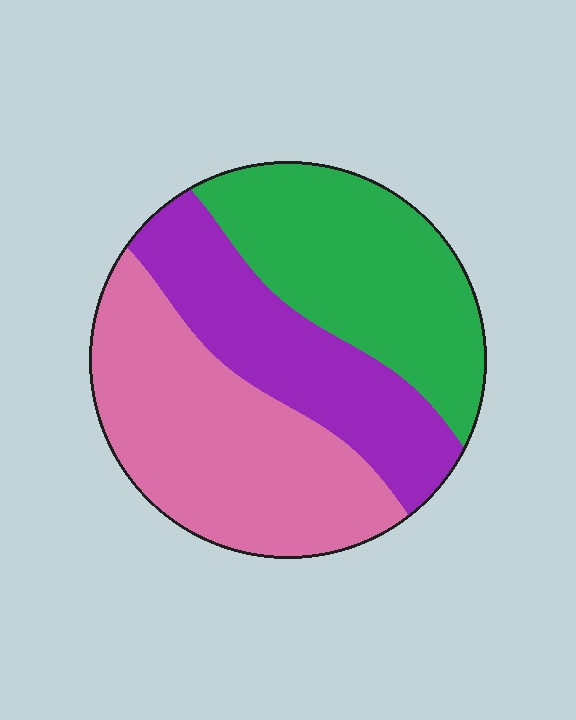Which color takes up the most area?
Pink, at roughly 40%.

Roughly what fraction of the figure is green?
Green takes up about one third (1/3) of the figure.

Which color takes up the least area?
Purple, at roughly 25%.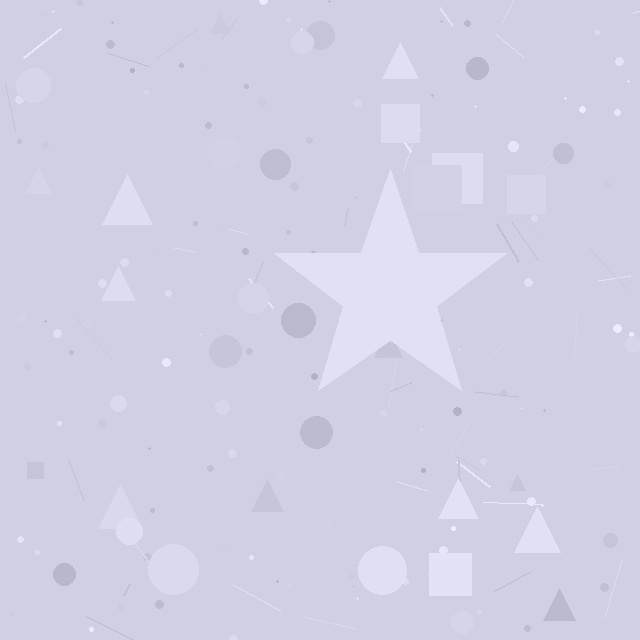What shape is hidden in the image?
A star is hidden in the image.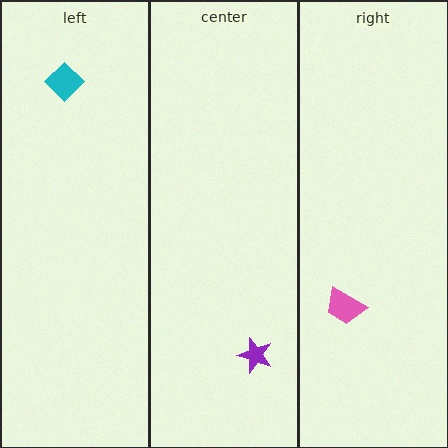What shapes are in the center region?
The purple star.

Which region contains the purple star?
The center region.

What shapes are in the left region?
The cyan diamond.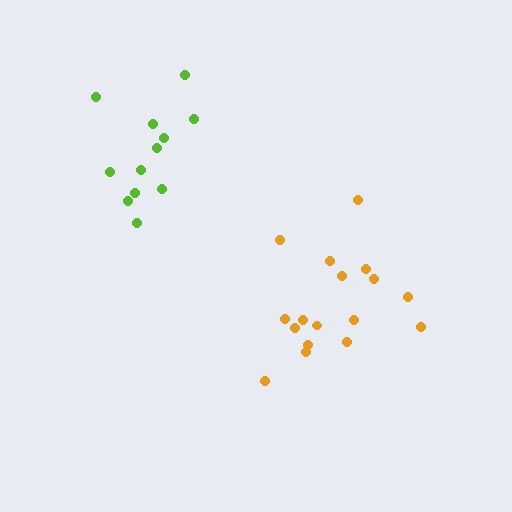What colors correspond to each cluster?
The clusters are colored: orange, lime.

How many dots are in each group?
Group 1: 17 dots, Group 2: 12 dots (29 total).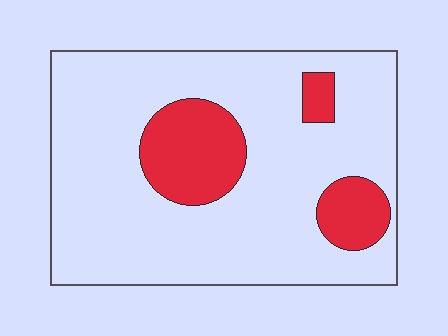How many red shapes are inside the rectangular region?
3.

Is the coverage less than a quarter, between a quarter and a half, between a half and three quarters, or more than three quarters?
Less than a quarter.